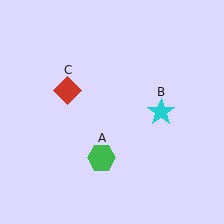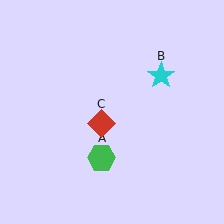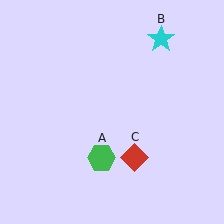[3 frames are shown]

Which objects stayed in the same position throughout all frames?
Green hexagon (object A) remained stationary.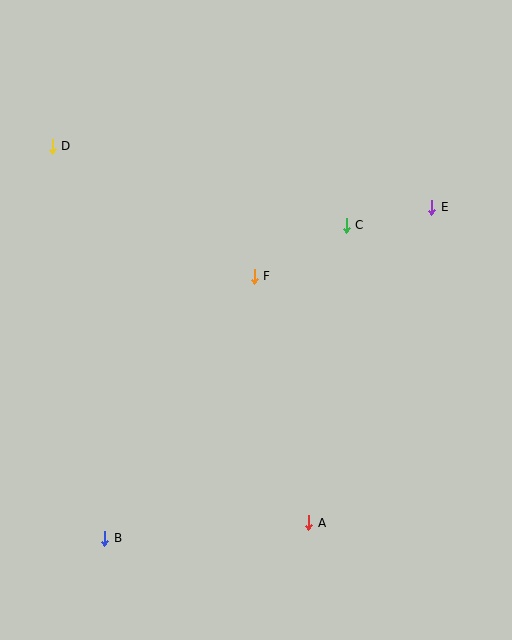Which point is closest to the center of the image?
Point F at (254, 276) is closest to the center.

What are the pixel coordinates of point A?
Point A is at (309, 523).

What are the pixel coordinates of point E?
Point E is at (432, 207).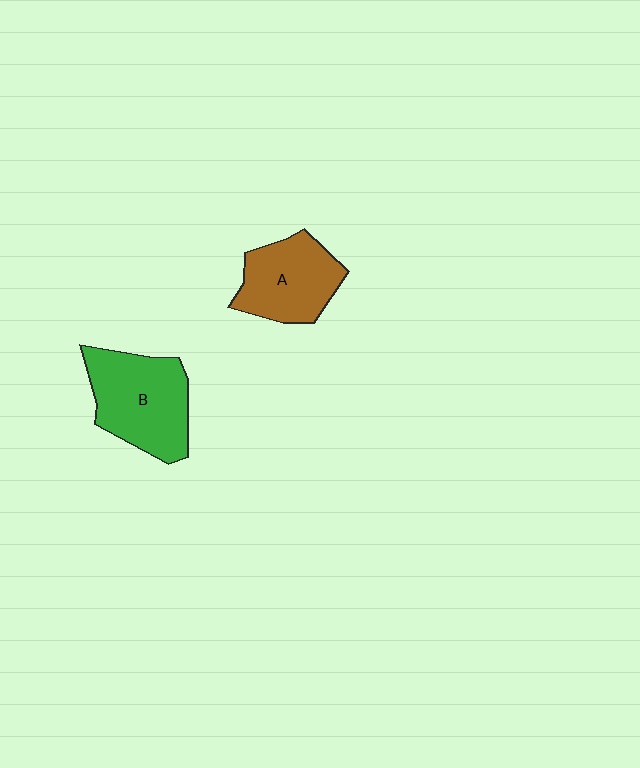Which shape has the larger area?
Shape B (green).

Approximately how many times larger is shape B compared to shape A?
Approximately 1.2 times.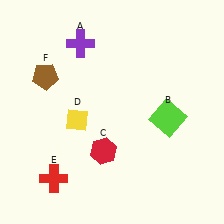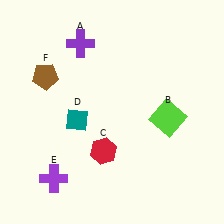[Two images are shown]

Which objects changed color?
D changed from yellow to teal. E changed from red to purple.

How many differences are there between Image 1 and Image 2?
There are 2 differences between the two images.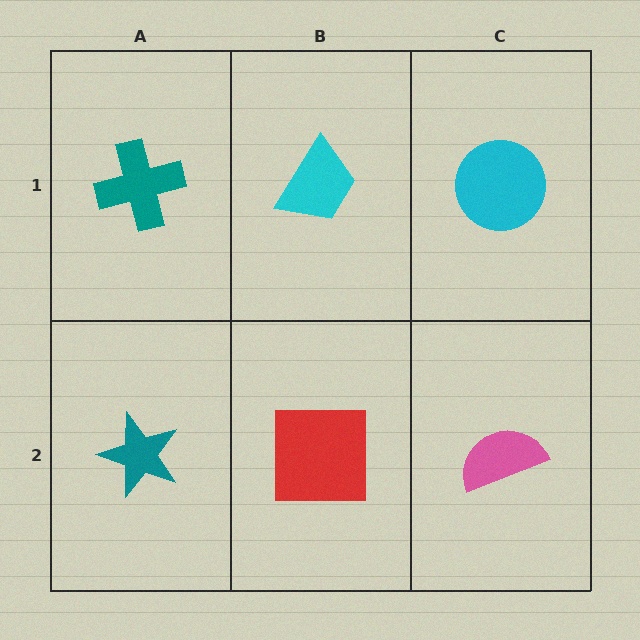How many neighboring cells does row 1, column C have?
2.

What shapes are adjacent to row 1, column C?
A pink semicircle (row 2, column C), a cyan trapezoid (row 1, column B).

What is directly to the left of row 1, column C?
A cyan trapezoid.